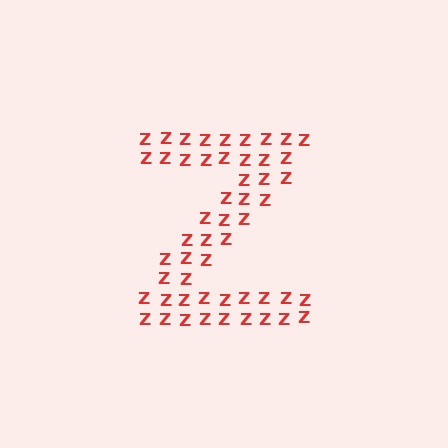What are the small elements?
The small elements are letter Z's.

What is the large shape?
The large shape is the letter Z.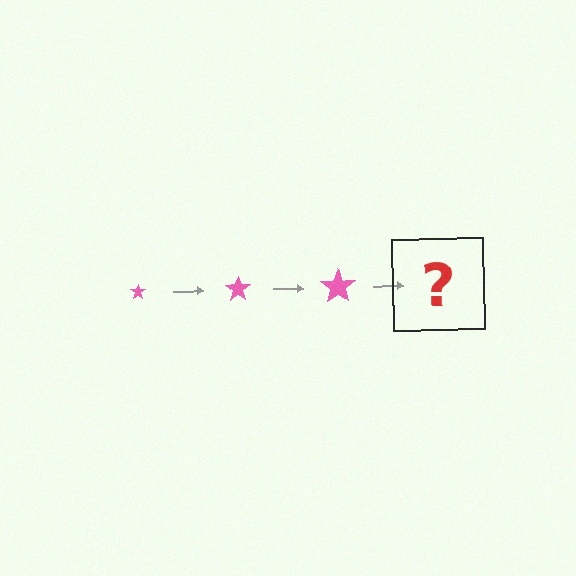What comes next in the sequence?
The next element should be a pink star, larger than the previous one.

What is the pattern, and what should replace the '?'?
The pattern is that the star gets progressively larger each step. The '?' should be a pink star, larger than the previous one.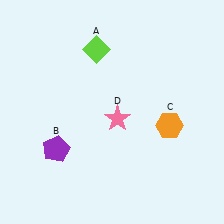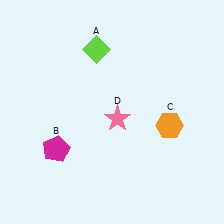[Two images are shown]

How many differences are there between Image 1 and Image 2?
There is 1 difference between the two images.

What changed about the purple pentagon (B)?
In Image 1, B is purple. In Image 2, it changed to magenta.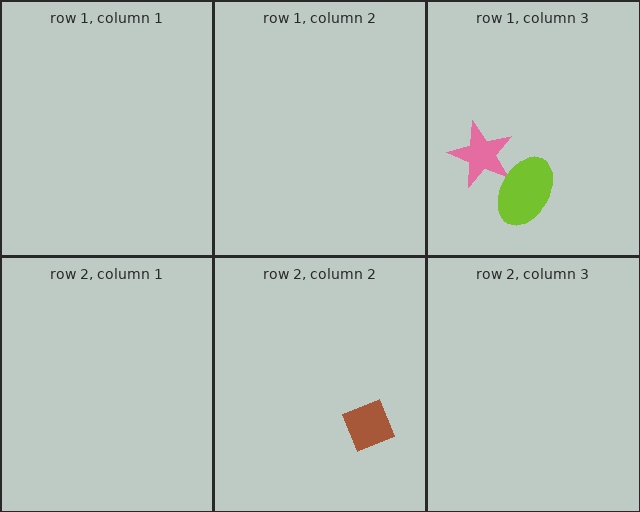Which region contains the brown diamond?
The row 2, column 2 region.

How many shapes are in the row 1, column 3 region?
2.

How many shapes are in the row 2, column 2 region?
1.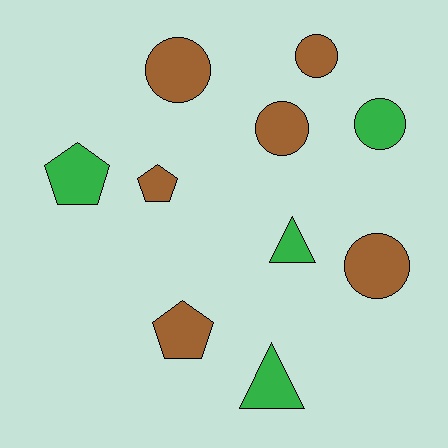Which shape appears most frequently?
Circle, with 5 objects.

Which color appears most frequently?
Brown, with 6 objects.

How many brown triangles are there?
There are no brown triangles.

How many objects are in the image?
There are 10 objects.